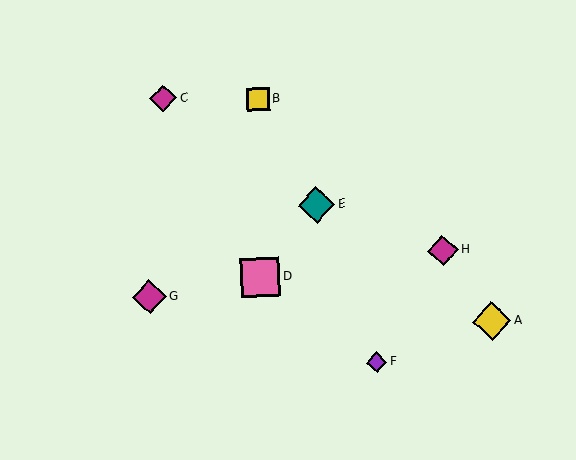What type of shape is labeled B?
Shape B is a yellow square.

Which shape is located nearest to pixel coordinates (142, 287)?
The magenta diamond (labeled G) at (149, 297) is nearest to that location.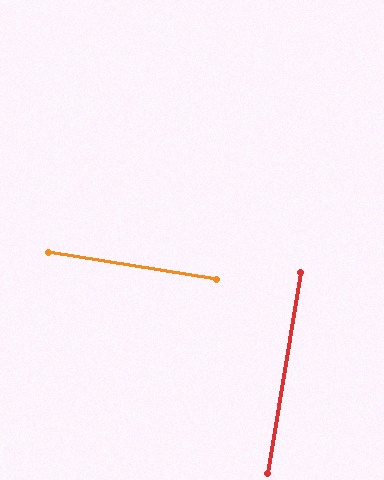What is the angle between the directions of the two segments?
Approximately 90 degrees.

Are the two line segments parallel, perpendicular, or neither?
Perpendicular — they meet at approximately 90°.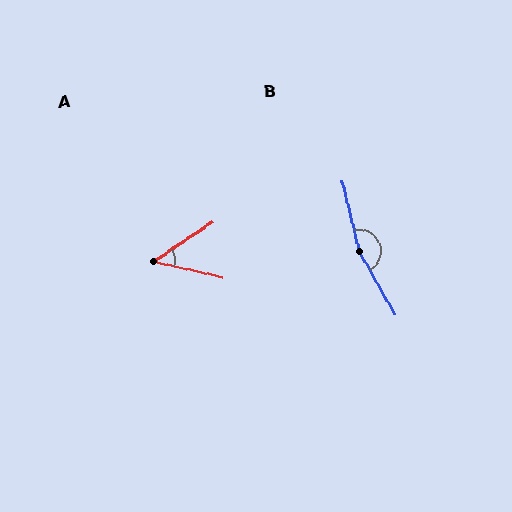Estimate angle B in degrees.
Approximately 165 degrees.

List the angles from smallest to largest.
A (47°), B (165°).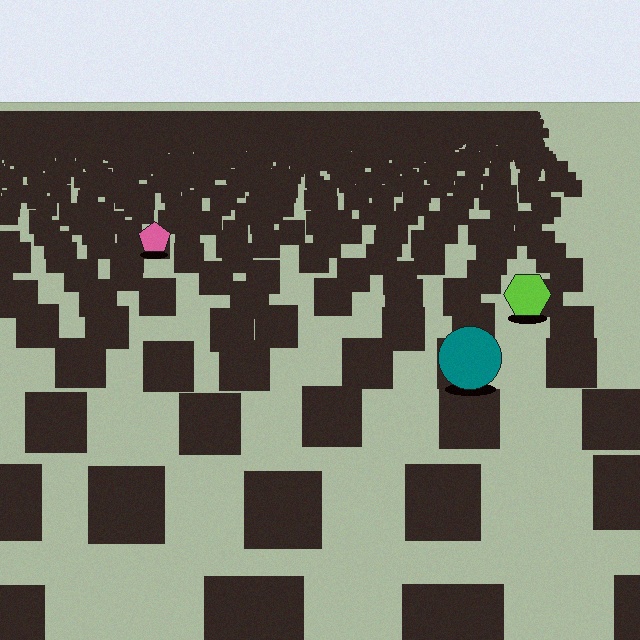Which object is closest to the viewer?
The teal circle is closest. The texture marks near it are larger and more spread out.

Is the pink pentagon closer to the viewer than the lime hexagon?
No. The lime hexagon is closer — you can tell from the texture gradient: the ground texture is coarser near it.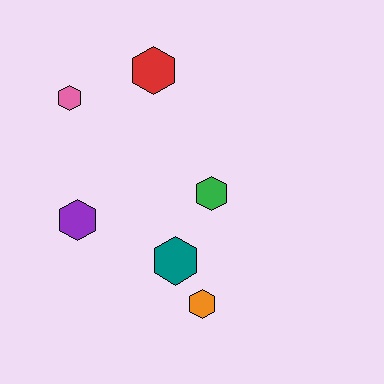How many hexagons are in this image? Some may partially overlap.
There are 6 hexagons.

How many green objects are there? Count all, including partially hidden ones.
There is 1 green object.